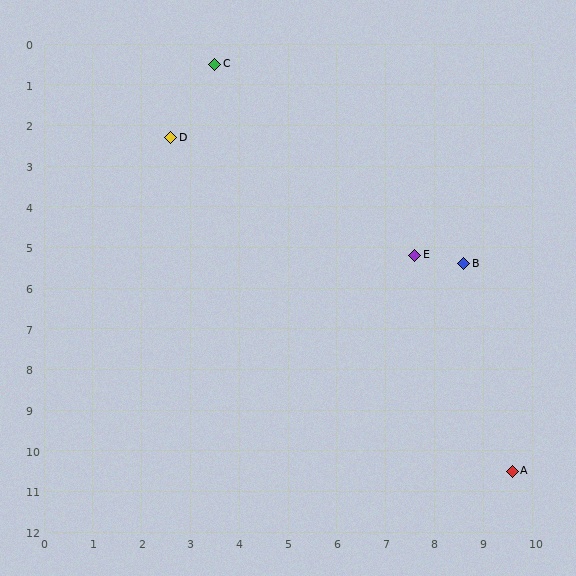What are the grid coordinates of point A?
Point A is at approximately (9.6, 10.5).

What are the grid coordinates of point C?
Point C is at approximately (3.5, 0.5).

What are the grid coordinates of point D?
Point D is at approximately (2.6, 2.3).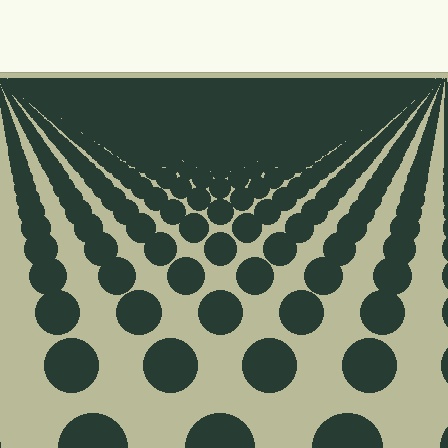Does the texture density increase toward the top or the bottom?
Density increases toward the top.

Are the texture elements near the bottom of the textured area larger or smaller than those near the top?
Larger. Near the bottom, elements are closer to the viewer and appear at a bigger on-screen size.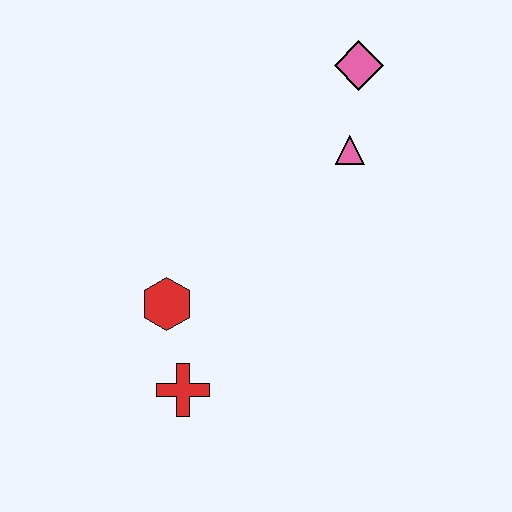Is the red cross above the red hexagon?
No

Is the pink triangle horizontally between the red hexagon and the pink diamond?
Yes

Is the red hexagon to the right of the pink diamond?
No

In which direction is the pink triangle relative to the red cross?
The pink triangle is above the red cross.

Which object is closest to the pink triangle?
The pink diamond is closest to the pink triangle.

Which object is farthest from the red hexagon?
The pink diamond is farthest from the red hexagon.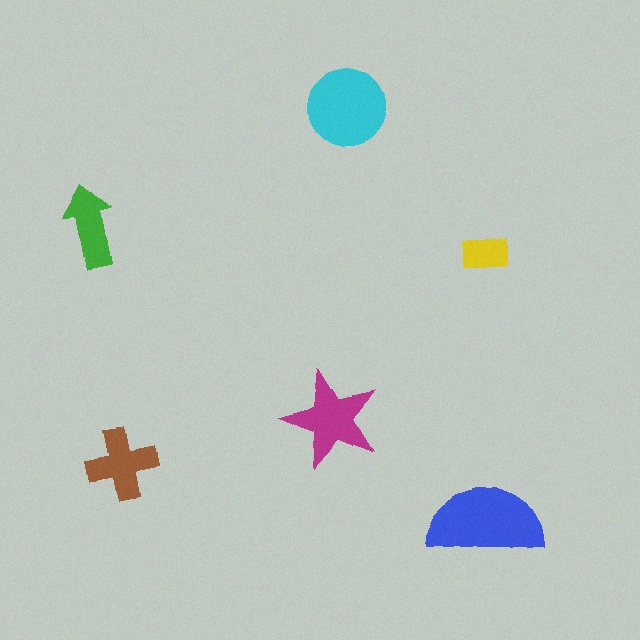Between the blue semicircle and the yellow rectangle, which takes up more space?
The blue semicircle.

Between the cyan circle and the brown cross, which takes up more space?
The cyan circle.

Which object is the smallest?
The yellow rectangle.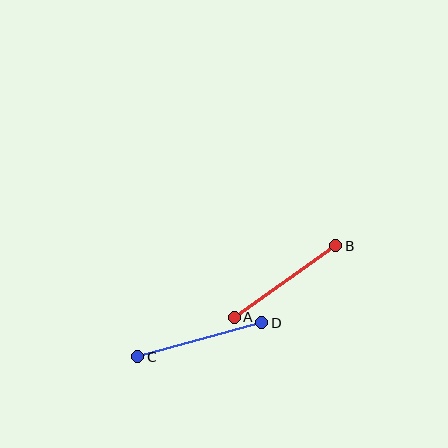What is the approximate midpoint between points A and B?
The midpoint is at approximately (285, 282) pixels.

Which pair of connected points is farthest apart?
Points C and D are farthest apart.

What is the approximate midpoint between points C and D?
The midpoint is at approximately (200, 340) pixels.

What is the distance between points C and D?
The distance is approximately 129 pixels.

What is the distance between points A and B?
The distance is approximately 124 pixels.